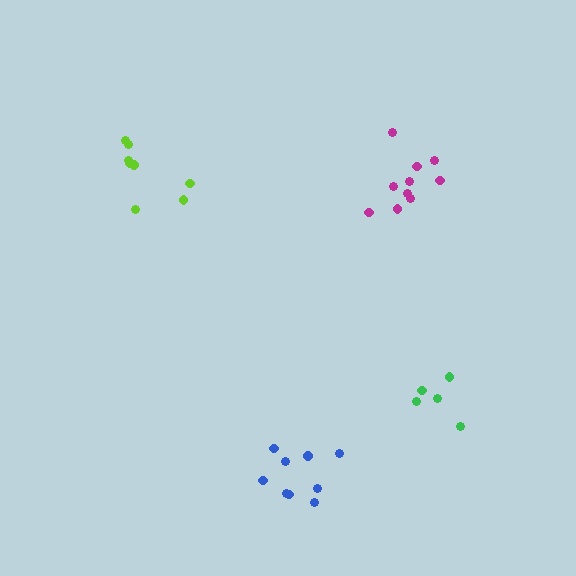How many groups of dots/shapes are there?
There are 4 groups.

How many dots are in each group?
Group 1: 5 dots, Group 2: 9 dots, Group 3: 8 dots, Group 4: 10 dots (32 total).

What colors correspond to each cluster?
The clusters are colored: green, blue, lime, magenta.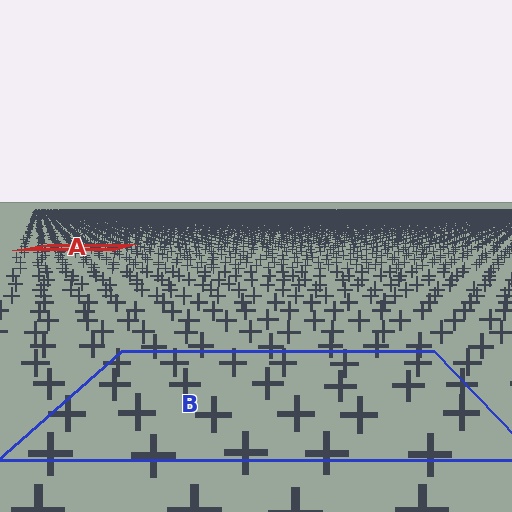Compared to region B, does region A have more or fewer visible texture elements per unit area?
Region A has more texture elements per unit area — they are packed more densely because it is farther away.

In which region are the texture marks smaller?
The texture marks are smaller in region A, because it is farther away.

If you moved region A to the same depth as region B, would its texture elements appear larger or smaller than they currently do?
They would appear larger. At a closer depth, the same texture elements are projected at a bigger on-screen size.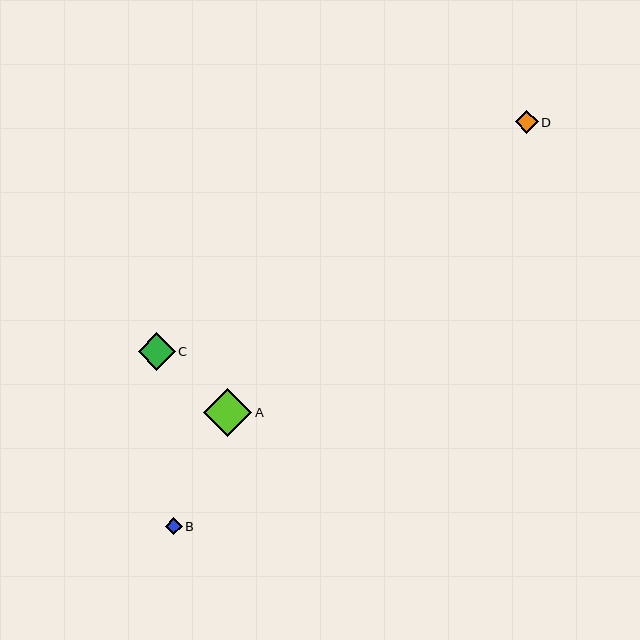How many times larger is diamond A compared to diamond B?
Diamond A is approximately 2.9 times the size of diamond B.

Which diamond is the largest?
Diamond A is the largest with a size of approximately 48 pixels.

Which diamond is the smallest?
Diamond B is the smallest with a size of approximately 17 pixels.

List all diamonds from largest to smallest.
From largest to smallest: A, C, D, B.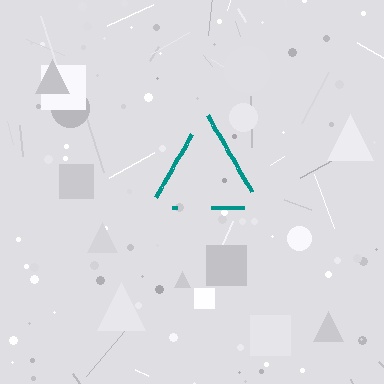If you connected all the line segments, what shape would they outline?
They would outline a triangle.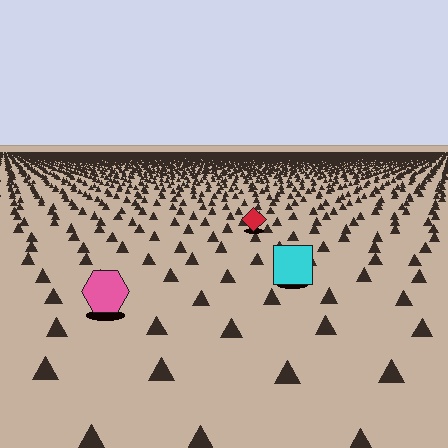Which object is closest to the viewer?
The pink hexagon is closest. The texture marks near it are larger and more spread out.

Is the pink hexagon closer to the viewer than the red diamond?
Yes. The pink hexagon is closer — you can tell from the texture gradient: the ground texture is coarser near it.